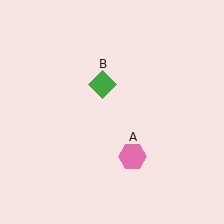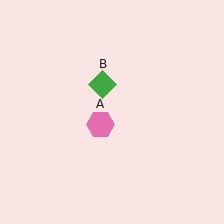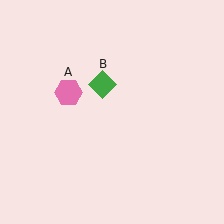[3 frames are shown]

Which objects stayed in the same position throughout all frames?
Green diamond (object B) remained stationary.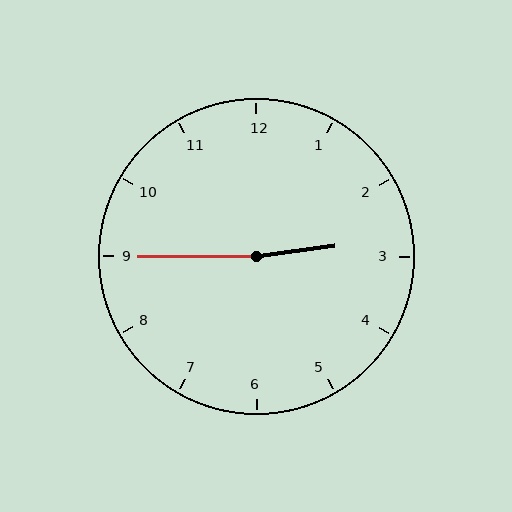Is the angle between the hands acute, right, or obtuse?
It is obtuse.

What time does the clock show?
2:45.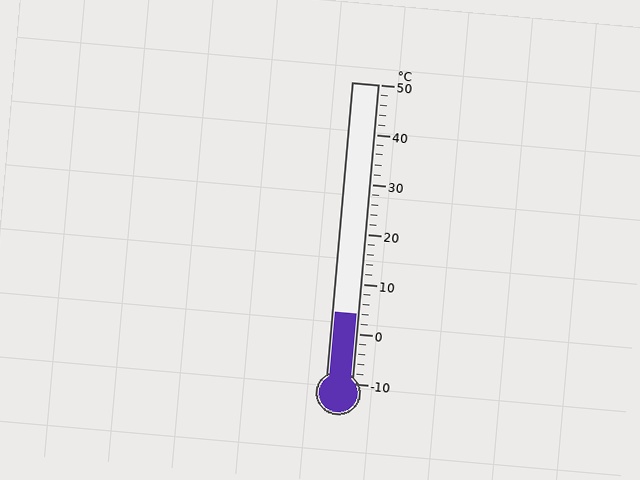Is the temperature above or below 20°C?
The temperature is below 20°C.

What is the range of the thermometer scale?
The thermometer scale ranges from -10°C to 50°C.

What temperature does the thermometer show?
The thermometer shows approximately 4°C.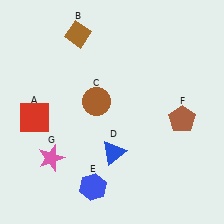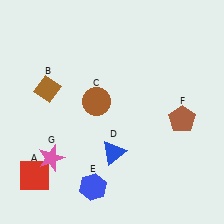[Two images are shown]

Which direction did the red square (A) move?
The red square (A) moved down.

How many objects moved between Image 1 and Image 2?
2 objects moved between the two images.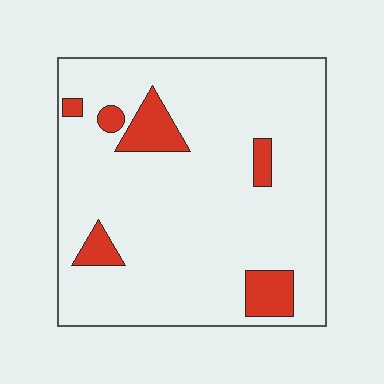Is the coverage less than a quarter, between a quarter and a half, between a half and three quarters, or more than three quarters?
Less than a quarter.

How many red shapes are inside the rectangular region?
6.